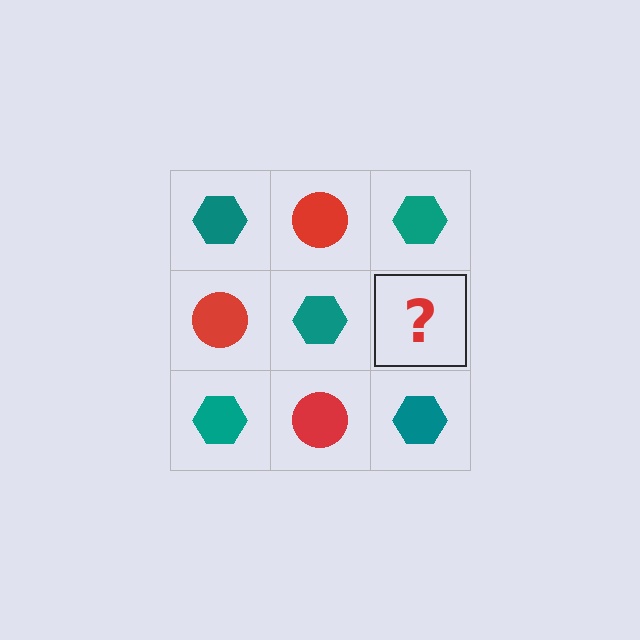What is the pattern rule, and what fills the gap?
The rule is that it alternates teal hexagon and red circle in a checkerboard pattern. The gap should be filled with a red circle.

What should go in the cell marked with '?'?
The missing cell should contain a red circle.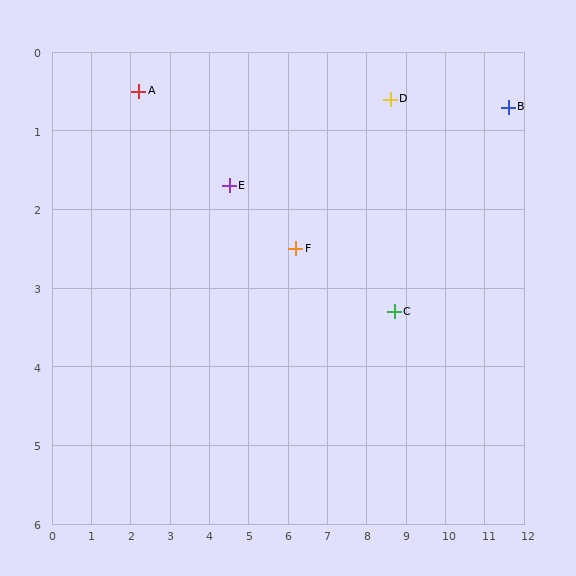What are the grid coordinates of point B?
Point B is at approximately (11.6, 0.7).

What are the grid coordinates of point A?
Point A is at approximately (2.2, 0.5).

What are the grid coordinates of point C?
Point C is at approximately (8.7, 3.3).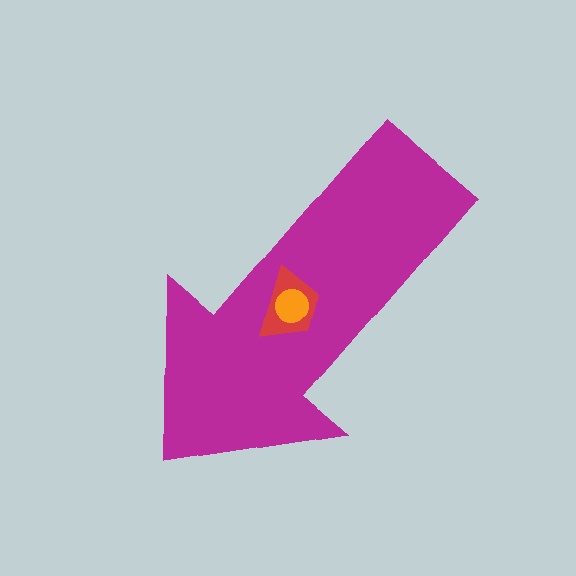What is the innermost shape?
The orange circle.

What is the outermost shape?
The magenta arrow.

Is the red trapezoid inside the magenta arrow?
Yes.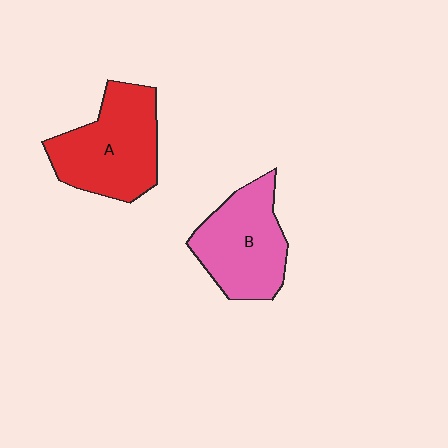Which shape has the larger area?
Shape A (red).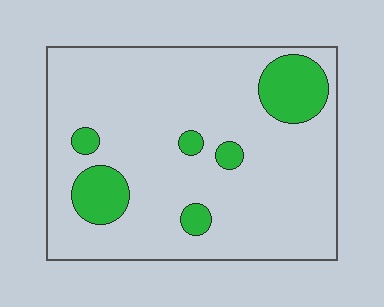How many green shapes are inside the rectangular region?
6.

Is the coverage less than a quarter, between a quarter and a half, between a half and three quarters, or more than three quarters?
Less than a quarter.